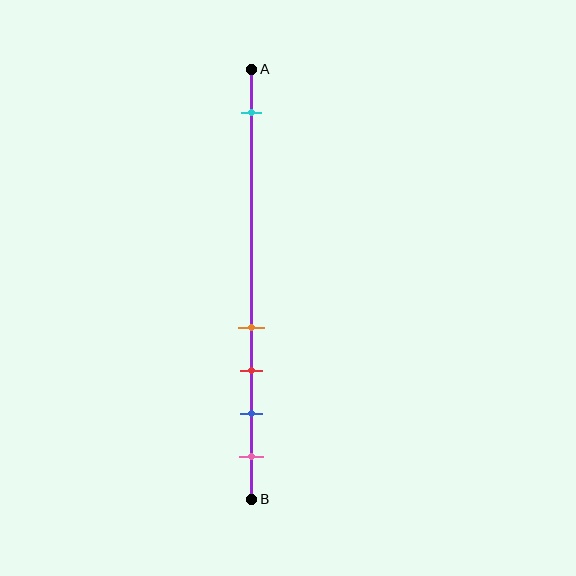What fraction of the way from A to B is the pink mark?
The pink mark is approximately 90% (0.9) of the way from A to B.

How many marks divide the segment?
There are 5 marks dividing the segment.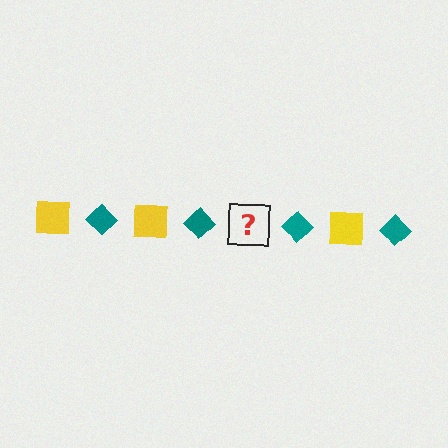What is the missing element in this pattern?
The missing element is a yellow square.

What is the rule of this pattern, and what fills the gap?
The rule is that the pattern alternates between yellow square and teal diamond. The gap should be filled with a yellow square.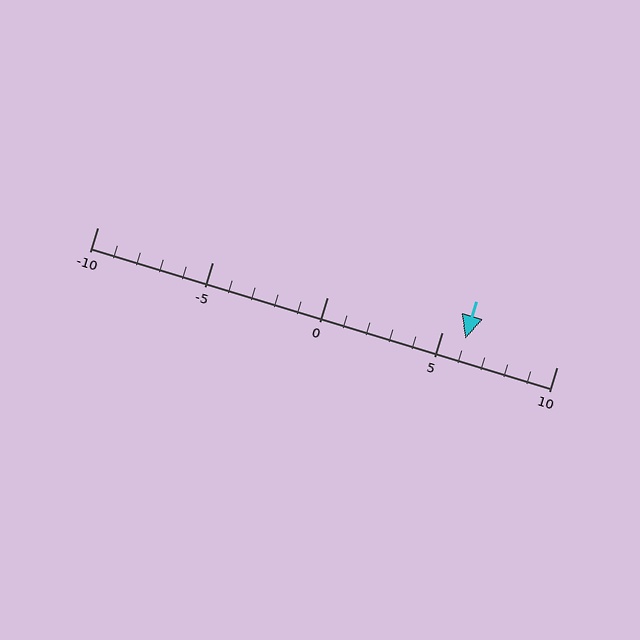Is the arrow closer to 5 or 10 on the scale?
The arrow is closer to 5.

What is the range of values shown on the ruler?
The ruler shows values from -10 to 10.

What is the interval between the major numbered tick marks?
The major tick marks are spaced 5 units apart.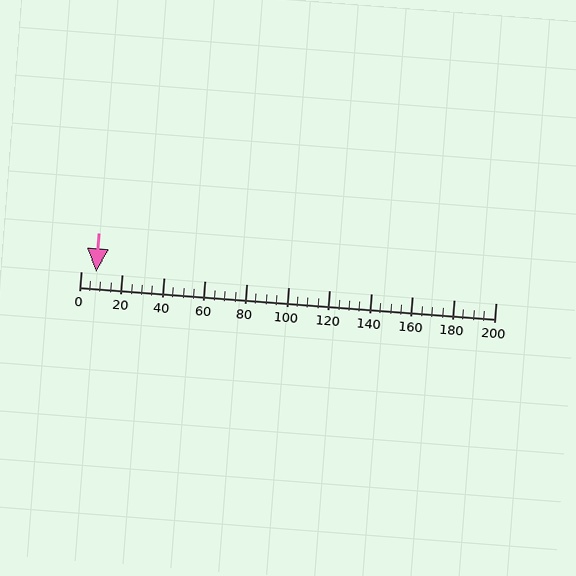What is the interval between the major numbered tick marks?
The major tick marks are spaced 20 units apart.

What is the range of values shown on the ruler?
The ruler shows values from 0 to 200.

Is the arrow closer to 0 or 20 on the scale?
The arrow is closer to 0.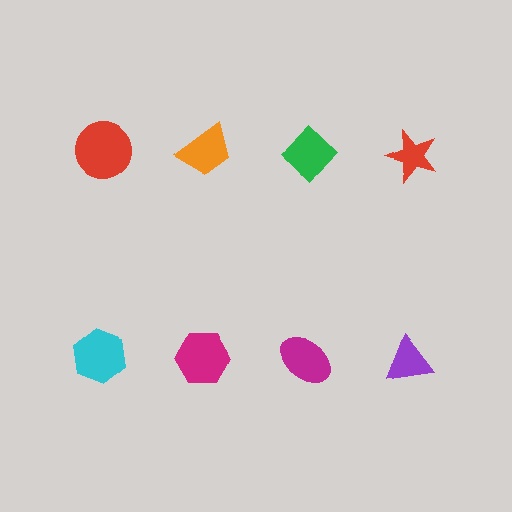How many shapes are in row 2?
4 shapes.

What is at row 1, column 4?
A red star.